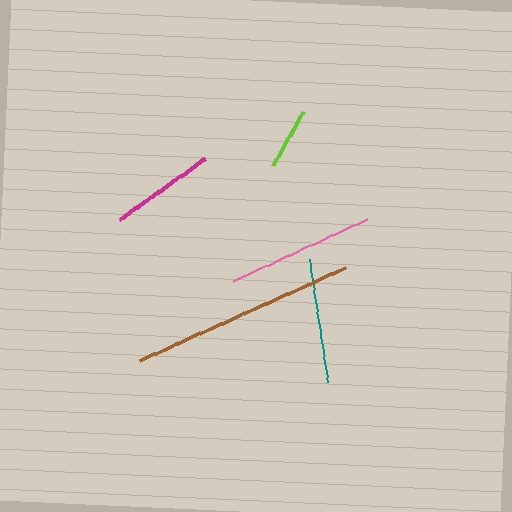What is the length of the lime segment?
The lime segment is approximately 62 pixels long.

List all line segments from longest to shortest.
From longest to shortest: brown, pink, teal, magenta, lime.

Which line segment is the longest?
The brown line is the longest at approximately 225 pixels.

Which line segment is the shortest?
The lime line is the shortest at approximately 62 pixels.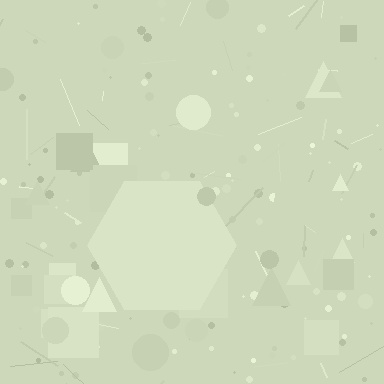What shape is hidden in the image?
A hexagon is hidden in the image.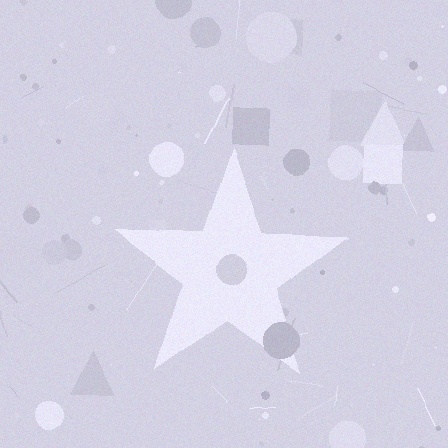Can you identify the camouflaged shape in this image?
The camouflaged shape is a star.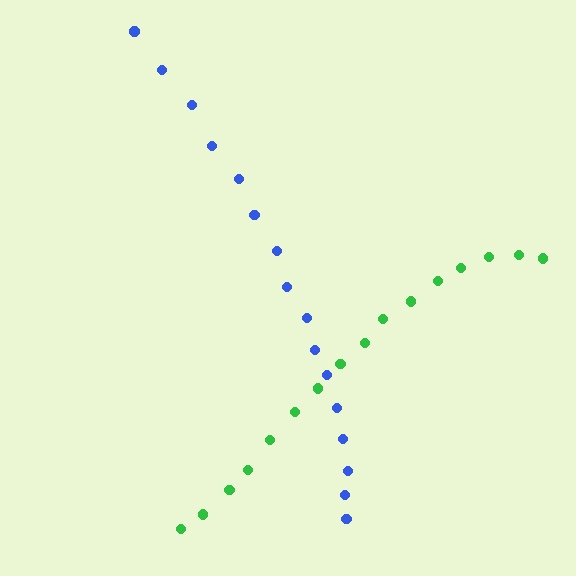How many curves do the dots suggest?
There are 2 distinct paths.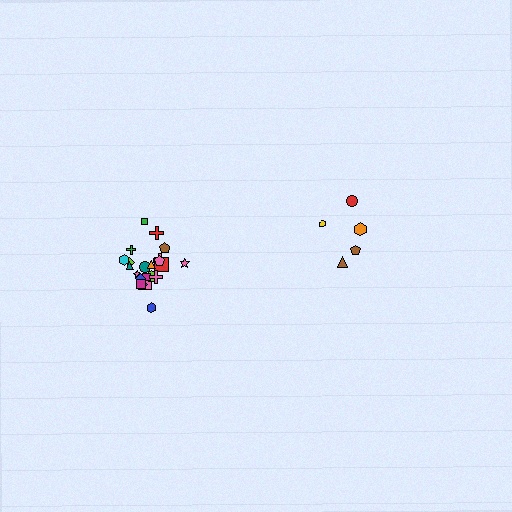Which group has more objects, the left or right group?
The left group.